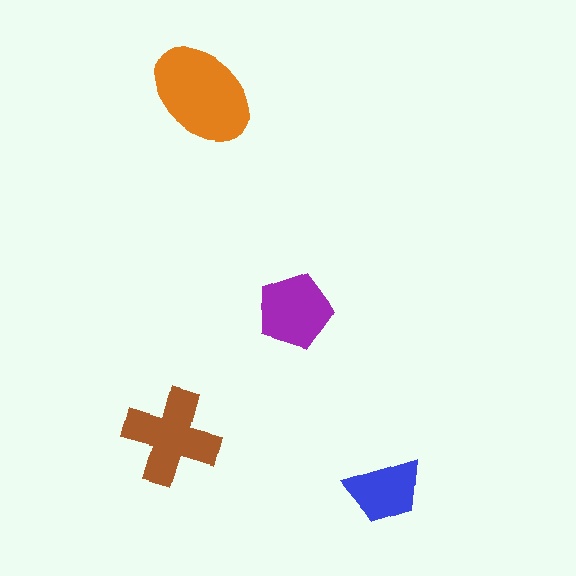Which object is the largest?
The orange ellipse.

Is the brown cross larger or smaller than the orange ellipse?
Smaller.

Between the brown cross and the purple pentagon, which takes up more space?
The brown cross.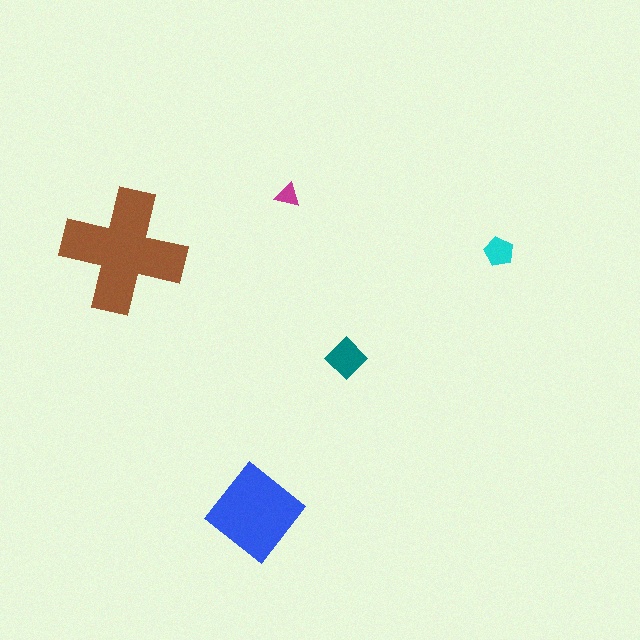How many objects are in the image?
There are 5 objects in the image.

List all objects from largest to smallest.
The brown cross, the blue diamond, the teal diamond, the cyan pentagon, the magenta triangle.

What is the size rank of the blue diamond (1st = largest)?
2nd.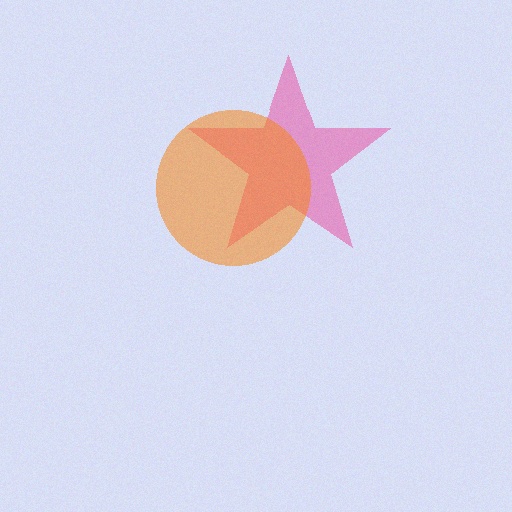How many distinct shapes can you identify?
There are 2 distinct shapes: a pink star, an orange circle.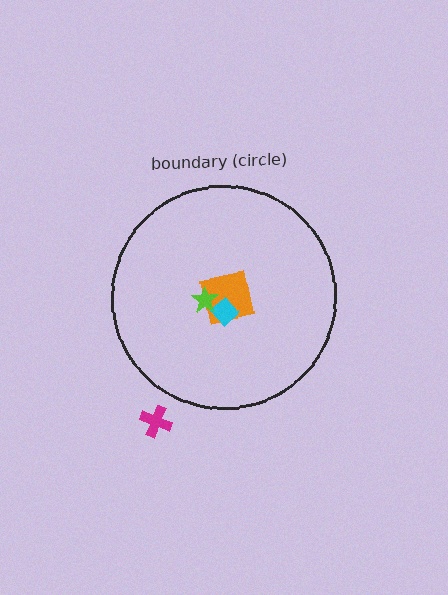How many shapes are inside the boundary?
3 inside, 1 outside.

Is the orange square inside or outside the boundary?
Inside.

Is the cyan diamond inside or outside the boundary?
Inside.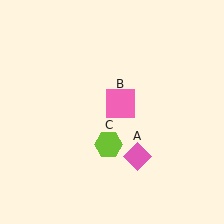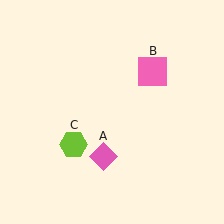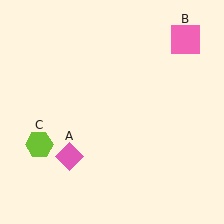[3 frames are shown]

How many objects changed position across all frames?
3 objects changed position: pink diamond (object A), pink square (object B), lime hexagon (object C).